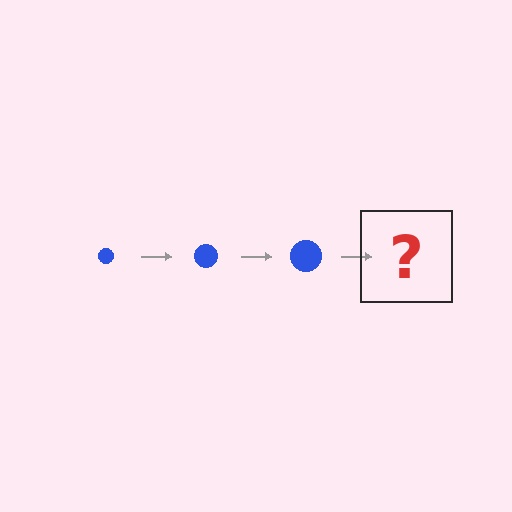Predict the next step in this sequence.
The next step is a blue circle, larger than the previous one.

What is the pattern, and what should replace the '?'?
The pattern is that the circle gets progressively larger each step. The '?' should be a blue circle, larger than the previous one.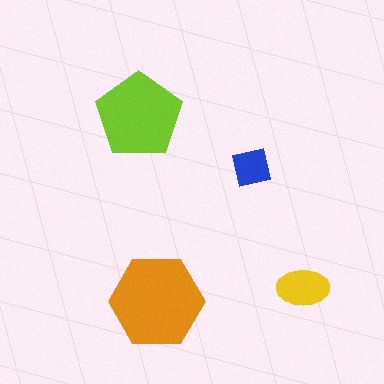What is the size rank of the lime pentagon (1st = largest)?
2nd.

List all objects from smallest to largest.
The blue square, the yellow ellipse, the lime pentagon, the orange hexagon.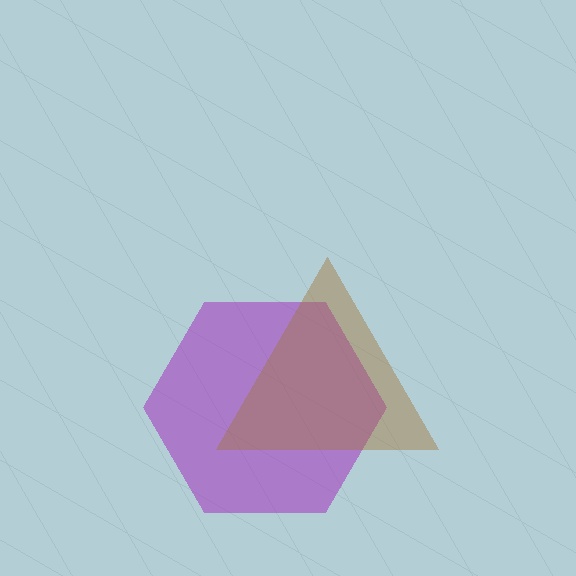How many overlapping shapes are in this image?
There are 2 overlapping shapes in the image.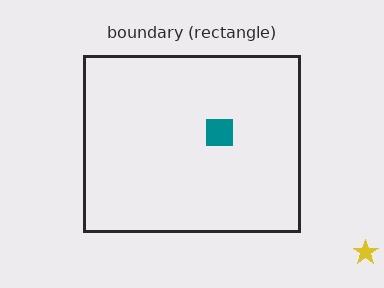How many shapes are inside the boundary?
1 inside, 1 outside.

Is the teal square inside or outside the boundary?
Inside.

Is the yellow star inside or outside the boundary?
Outside.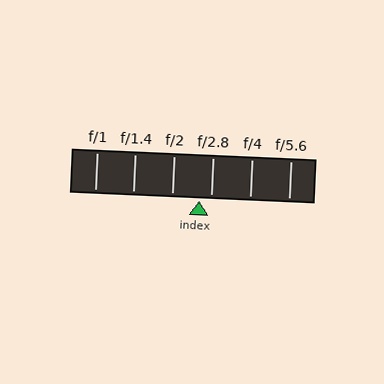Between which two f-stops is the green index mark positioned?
The index mark is between f/2 and f/2.8.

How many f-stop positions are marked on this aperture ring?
There are 6 f-stop positions marked.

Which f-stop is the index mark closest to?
The index mark is closest to f/2.8.